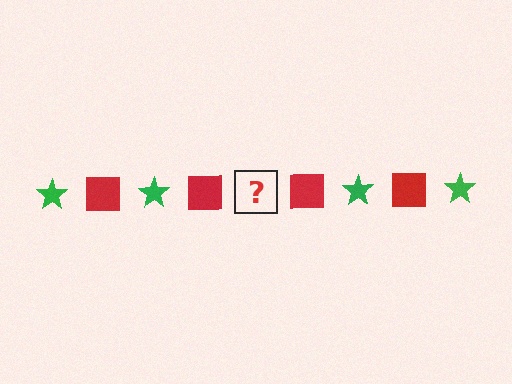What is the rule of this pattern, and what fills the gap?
The rule is that the pattern alternates between green star and red square. The gap should be filled with a green star.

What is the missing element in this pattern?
The missing element is a green star.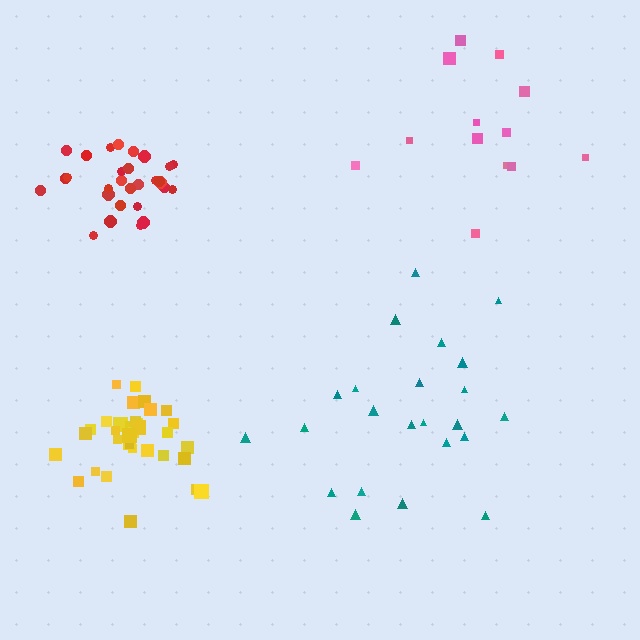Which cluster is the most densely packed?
Red.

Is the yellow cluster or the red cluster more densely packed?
Red.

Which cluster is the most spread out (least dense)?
Pink.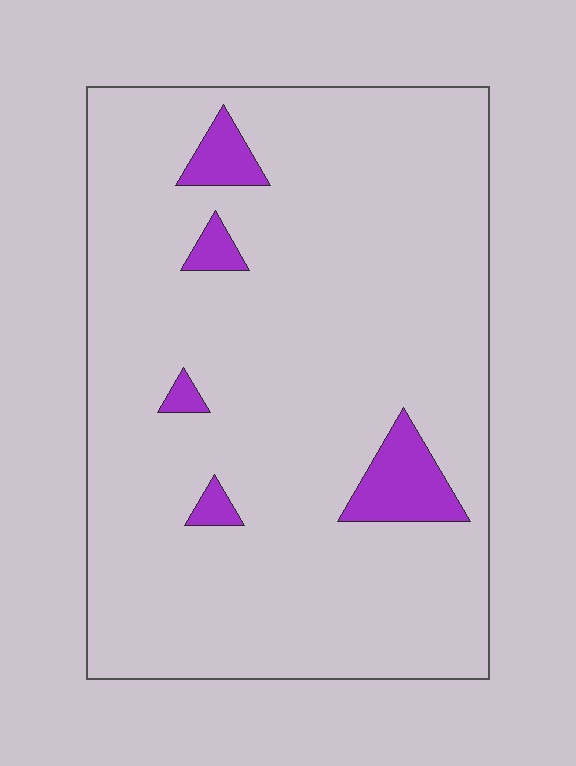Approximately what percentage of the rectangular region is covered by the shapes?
Approximately 5%.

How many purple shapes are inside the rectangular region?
5.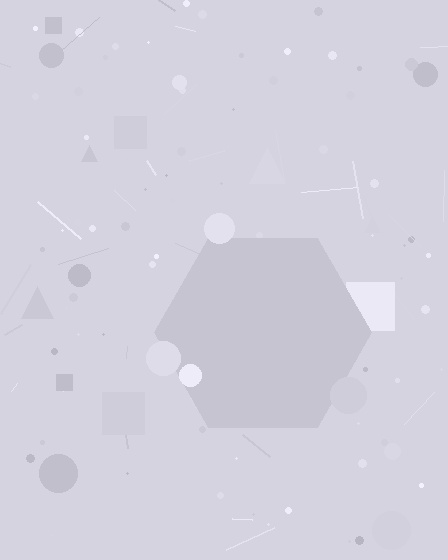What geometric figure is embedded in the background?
A hexagon is embedded in the background.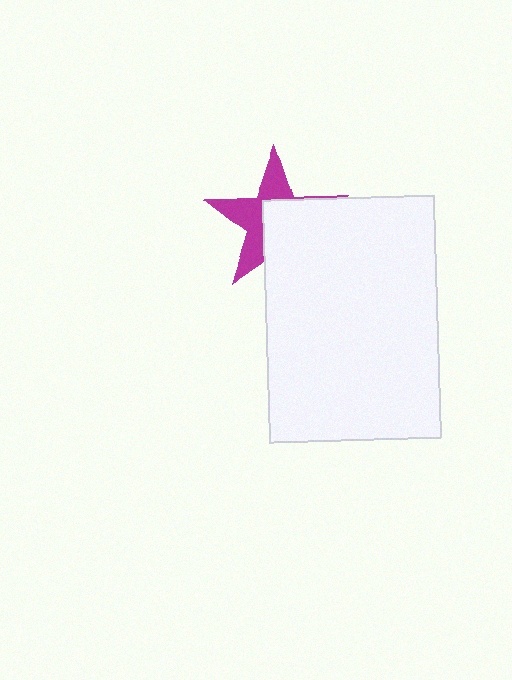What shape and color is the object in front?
The object in front is a white rectangle.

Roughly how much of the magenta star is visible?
About half of it is visible (roughly 47%).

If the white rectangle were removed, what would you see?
You would see the complete magenta star.